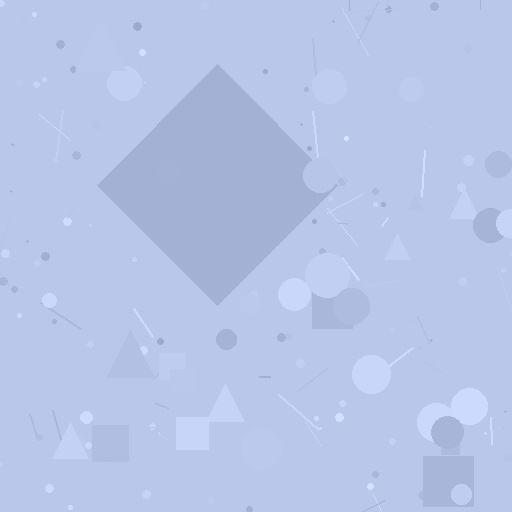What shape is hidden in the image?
A diamond is hidden in the image.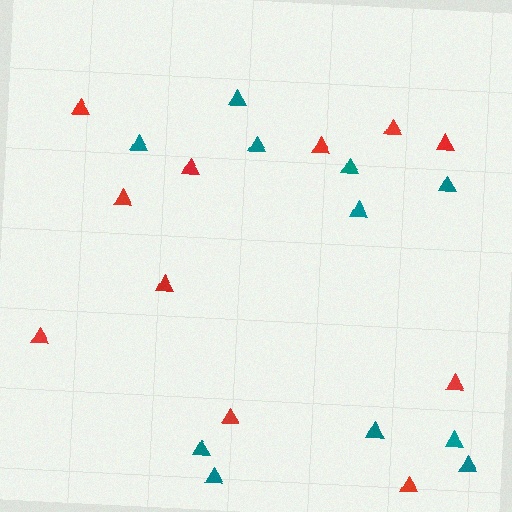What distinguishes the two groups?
There are 2 groups: one group of red triangles (11) and one group of teal triangles (11).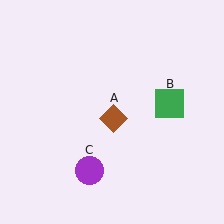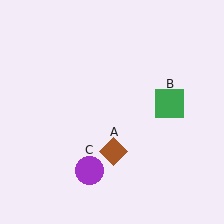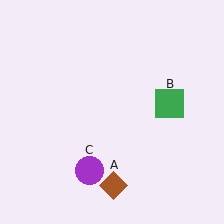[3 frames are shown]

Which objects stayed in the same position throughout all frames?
Green square (object B) and purple circle (object C) remained stationary.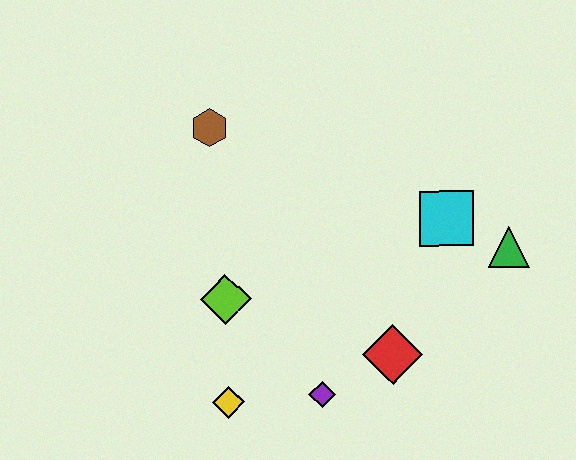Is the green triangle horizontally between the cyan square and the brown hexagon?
No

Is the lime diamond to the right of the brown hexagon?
Yes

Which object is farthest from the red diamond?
The brown hexagon is farthest from the red diamond.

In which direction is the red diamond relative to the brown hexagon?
The red diamond is below the brown hexagon.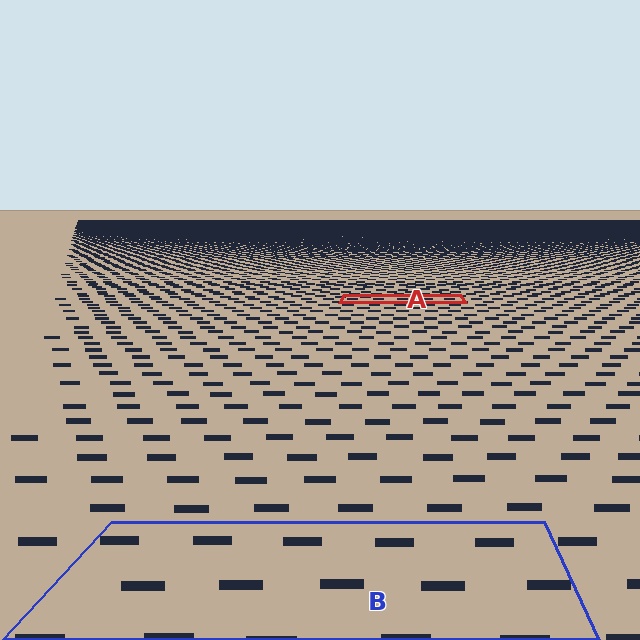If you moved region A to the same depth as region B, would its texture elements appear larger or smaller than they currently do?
They would appear larger. At a closer depth, the same texture elements are projected at a bigger on-screen size.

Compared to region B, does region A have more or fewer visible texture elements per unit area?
Region A has more texture elements per unit area — they are packed more densely because it is farther away.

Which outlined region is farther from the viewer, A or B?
Region A is farther from the viewer — the texture elements inside it appear smaller and more densely packed.